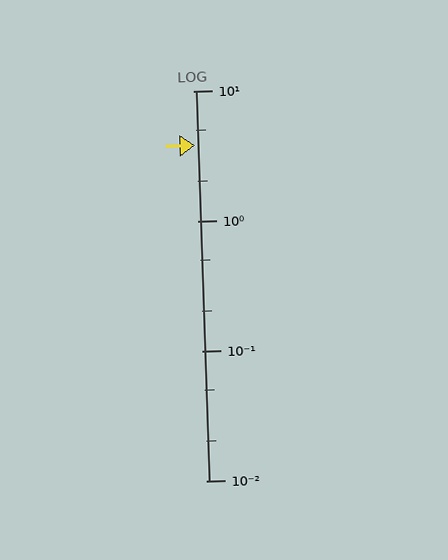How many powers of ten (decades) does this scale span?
The scale spans 3 decades, from 0.01 to 10.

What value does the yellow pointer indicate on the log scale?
The pointer indicates approximately 3.8.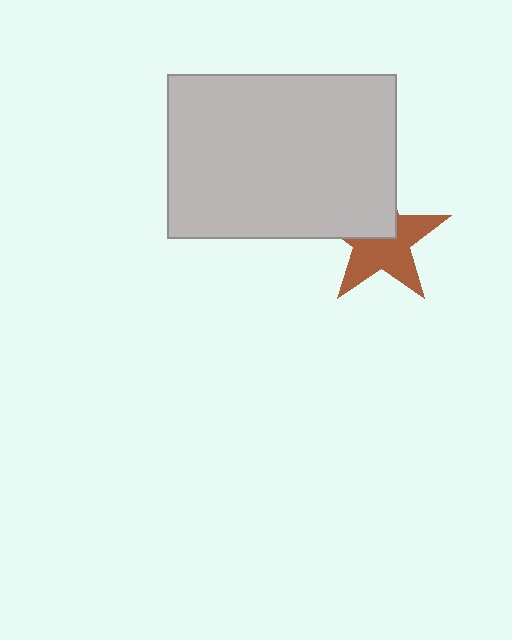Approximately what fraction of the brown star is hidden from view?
Roughly 41% of the brown star is hidden behind the light gray rectangle.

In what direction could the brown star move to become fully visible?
The brown star could move toward the lower-right. That would shift it out from behind the light gray rectangle entirely.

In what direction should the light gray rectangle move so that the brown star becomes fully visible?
The light gray rectangle should move toward the upper-left. That is the shortest direction to clear the overlap and leave the brown star fully visible.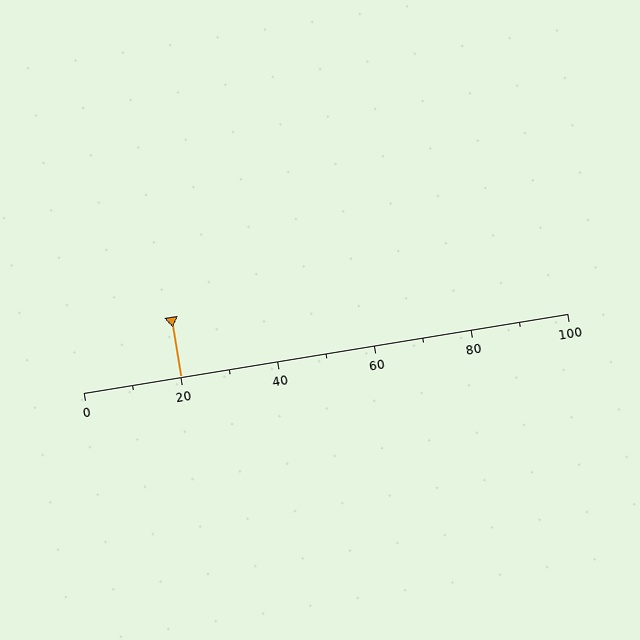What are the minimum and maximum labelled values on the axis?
The axis runs from 0 to 100.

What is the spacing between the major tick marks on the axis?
The major ticks are spaced 20 apart.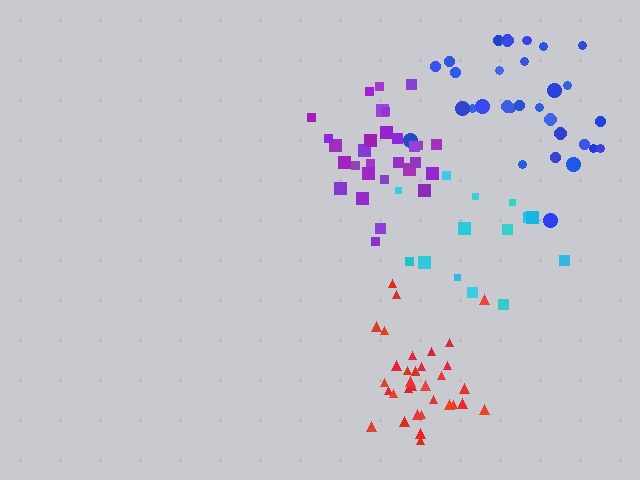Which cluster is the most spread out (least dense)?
Cyan.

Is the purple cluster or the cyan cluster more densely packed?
Purple.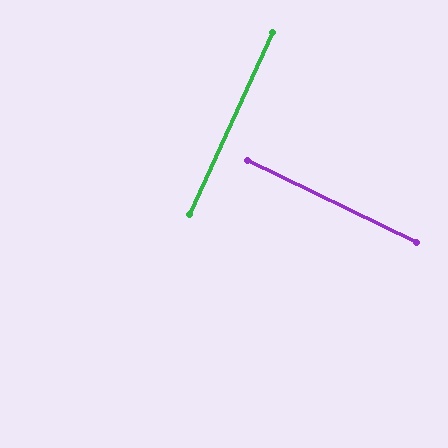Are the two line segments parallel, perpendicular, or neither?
Perpendicular — they meet at approximately 89°.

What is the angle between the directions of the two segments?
Approximately 89 degrees.